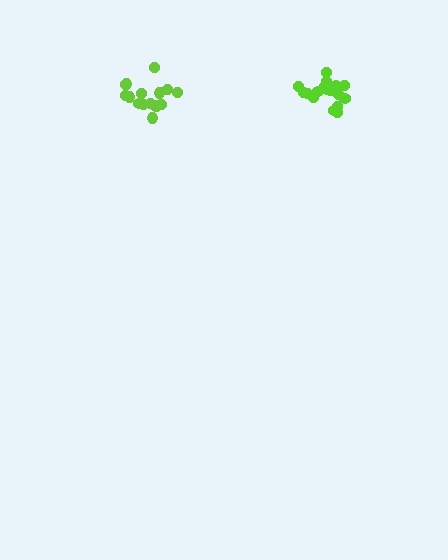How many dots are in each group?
Group 1: 18 dots, Group 2: 17 dots (35 total).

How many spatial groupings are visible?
There are 2 spatial groupings.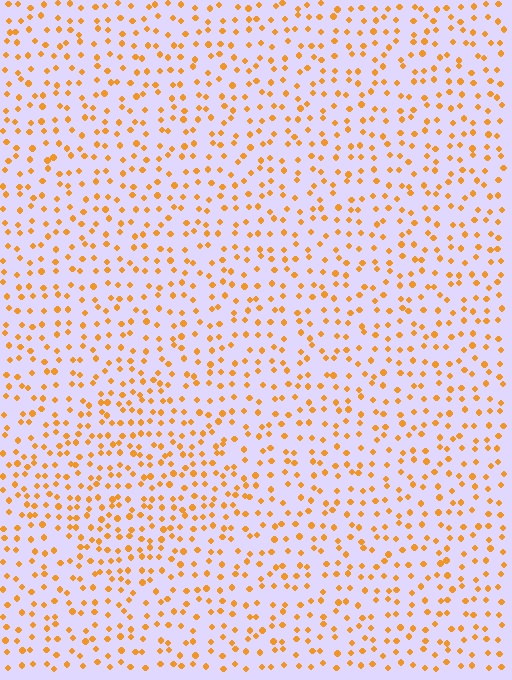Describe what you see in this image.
The image contains small orange elements arranged at two different densities. A diamond-shaped region is visible where the elements are more densely packed than the surrounding area.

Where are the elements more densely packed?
The elements are more densely packed inside the diamond boundary.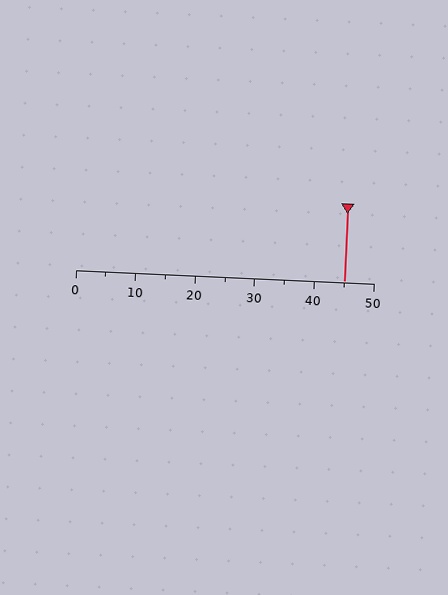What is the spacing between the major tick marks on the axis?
The major ticks are spaced 10 apart.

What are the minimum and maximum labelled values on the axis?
The axis runs from 0 to 50.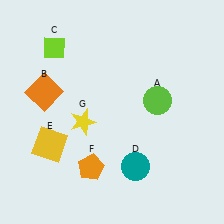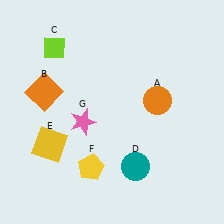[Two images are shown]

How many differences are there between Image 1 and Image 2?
There are 3 differences between the two images.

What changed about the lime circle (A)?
In Image 1, A is lime. In Image 2, it changed to orange.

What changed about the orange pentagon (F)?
In Image 1, F is orange. In Image 2, it changed to yellow.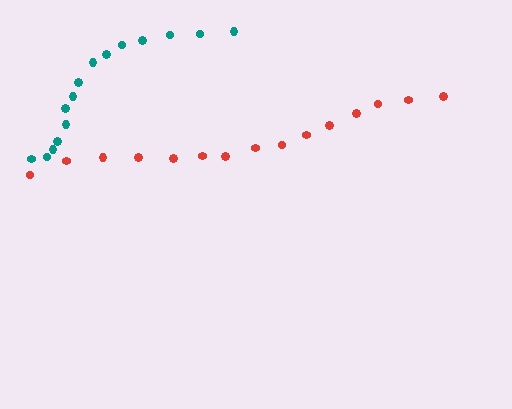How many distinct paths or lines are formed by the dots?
There are 2 distinct paths.